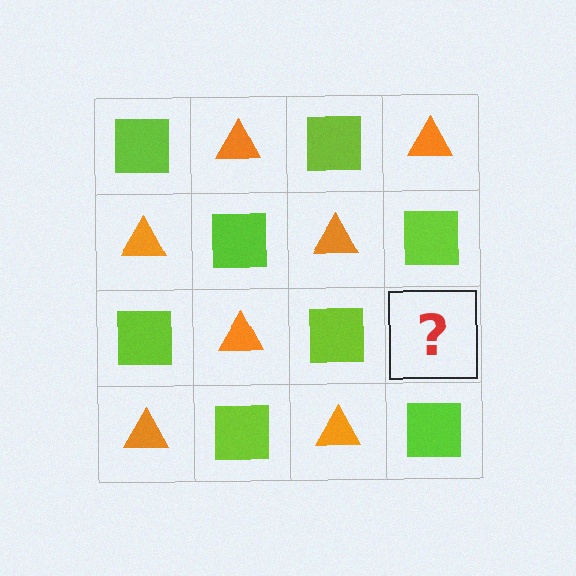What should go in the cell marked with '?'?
The missing cell should contain an orange triangle.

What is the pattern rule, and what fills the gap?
The rule is that it alternates lime square and orange triangle in a checkerboard pattern. The gap should be filled with an orange triangle.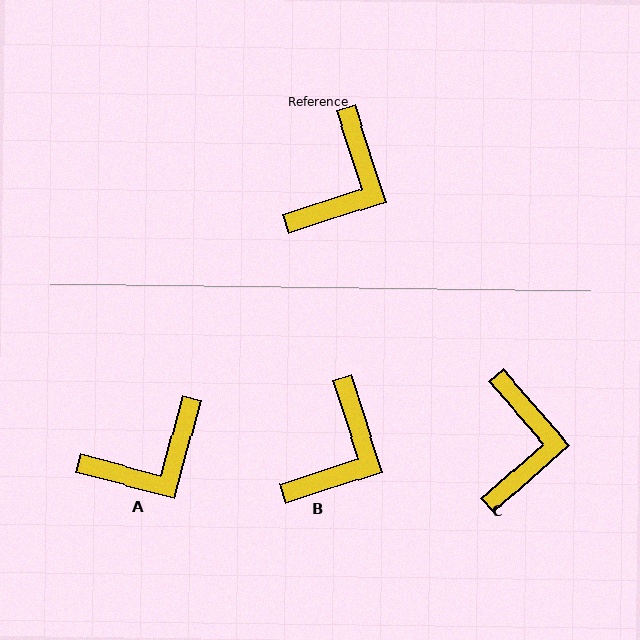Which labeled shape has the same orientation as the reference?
B.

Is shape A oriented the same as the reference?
No, it is off by about 33 degrees.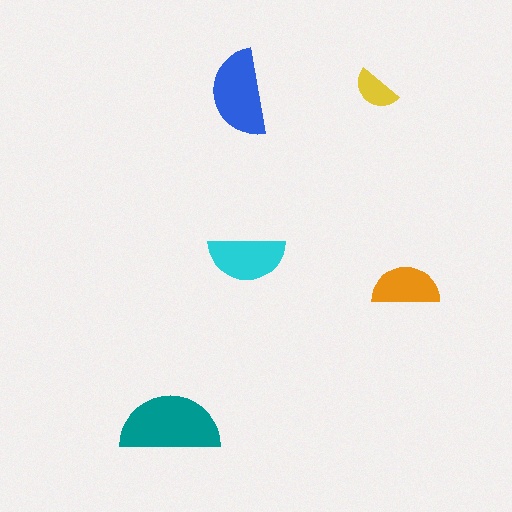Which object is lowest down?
The teal semicircle is bottommost.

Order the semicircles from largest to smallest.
the teal one, the blue one, the cyan one, the orange one, the yellow one.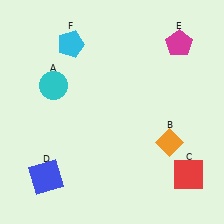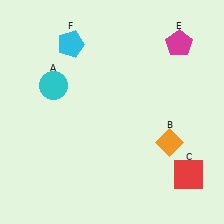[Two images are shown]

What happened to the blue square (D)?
The blue square (D) was removed in Image 2. It was in the bottom-left area of Image 1.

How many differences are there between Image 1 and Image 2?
There is 1 difference between the two images.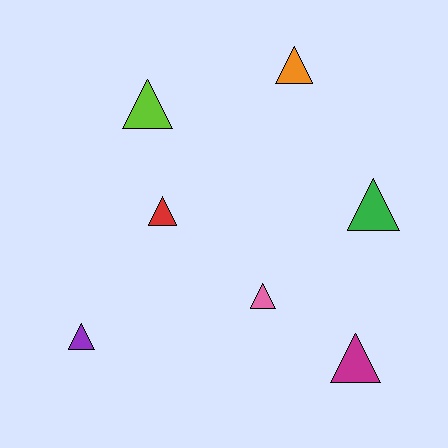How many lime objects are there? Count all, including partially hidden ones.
There is 1 lime object.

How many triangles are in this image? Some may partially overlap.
There are 7 triangles.